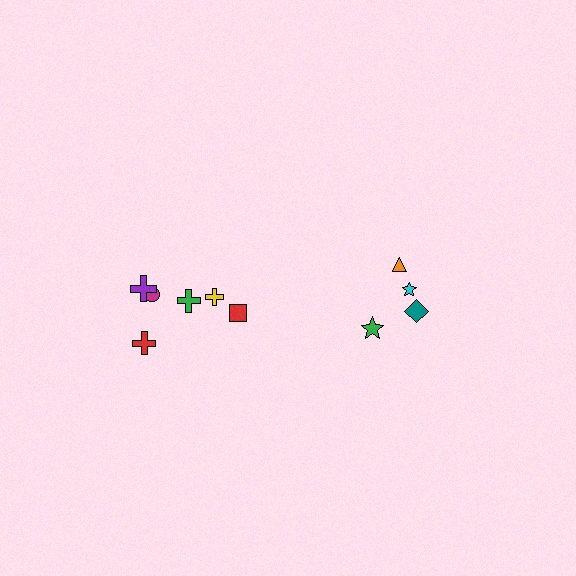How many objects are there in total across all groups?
There are 10 objects.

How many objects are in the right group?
There are 4 objects.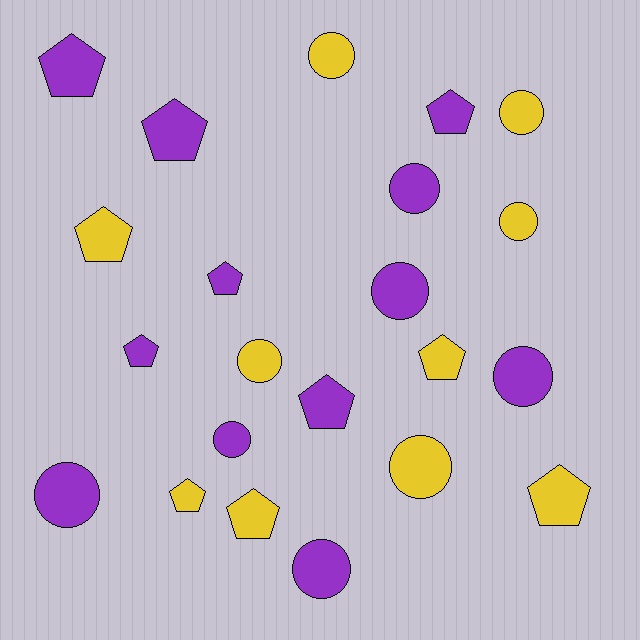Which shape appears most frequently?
Pentagon, with 11 objects.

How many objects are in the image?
There are 22 objects.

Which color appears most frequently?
Purple, with 12 objects.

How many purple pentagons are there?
There are 6 purple pentagons.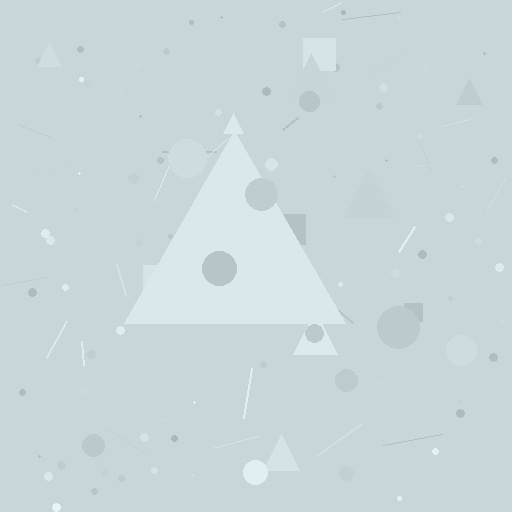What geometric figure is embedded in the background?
A triangle is embedded in the background.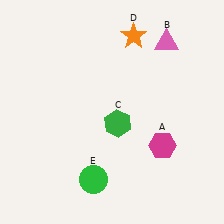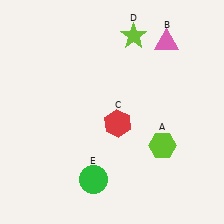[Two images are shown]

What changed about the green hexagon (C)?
In Image 1, C is green. In Image 2, it changed to red.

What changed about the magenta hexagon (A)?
In Image 1, A is magenta. In Image 2, it changed to lime.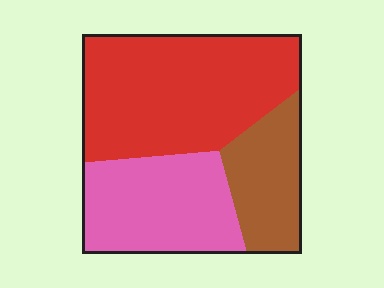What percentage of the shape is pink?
Pink takes up about one third (1/3) of the shape.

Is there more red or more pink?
Red.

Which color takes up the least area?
Brown, at roughly 20%.